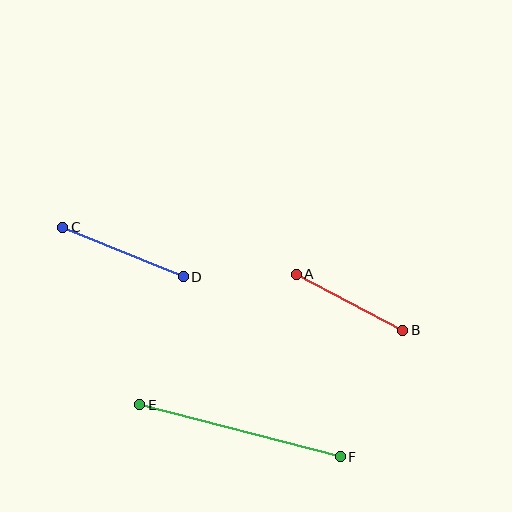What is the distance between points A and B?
The distance is approximately 121 pixels.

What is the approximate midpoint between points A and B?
The midpoint is at approximately (349, 302) pixels.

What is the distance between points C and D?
The distance is approximately 130 pixels.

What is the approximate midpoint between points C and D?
The midpoint is at approximately (123, 252) pixels.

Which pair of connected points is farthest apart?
Points E and F are farthest apart.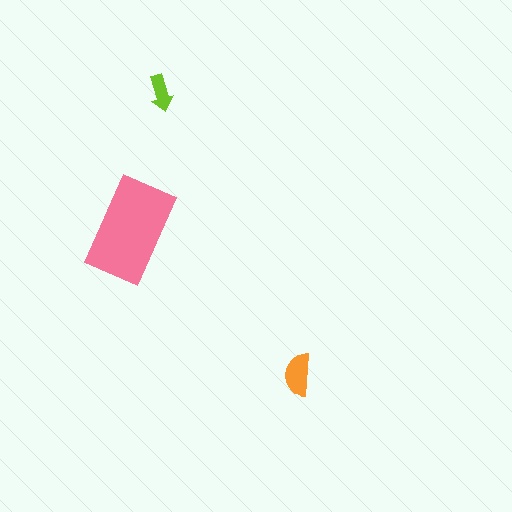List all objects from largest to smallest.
The pink rectangle, the orange semicircle, the lime arrow.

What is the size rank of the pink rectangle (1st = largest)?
1st.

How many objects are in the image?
There are 3 objects in the image.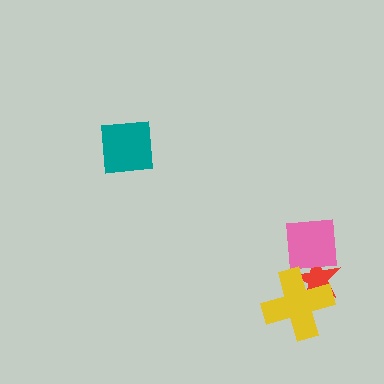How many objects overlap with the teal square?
0 objects overlap with the teal square.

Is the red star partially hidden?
Yes, it is partially covered by another shape.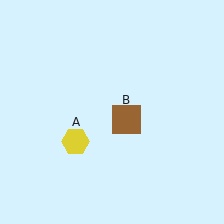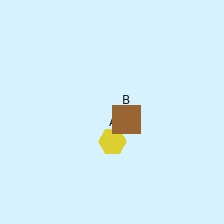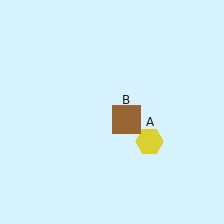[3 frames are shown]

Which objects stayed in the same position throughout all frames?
Brown square (object B) remained stationary.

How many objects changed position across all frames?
1 object changed position: yellow hexagon (object A).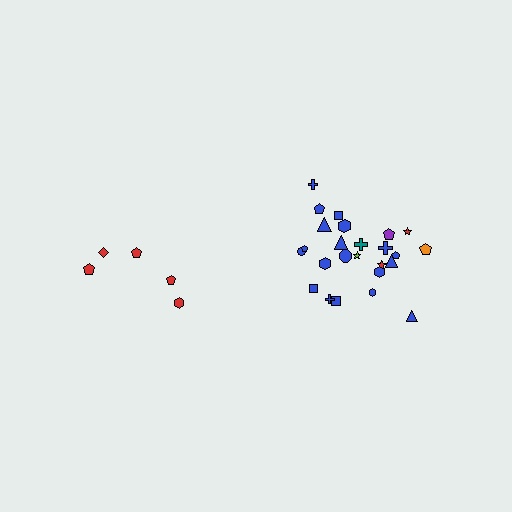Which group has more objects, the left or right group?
The right group.